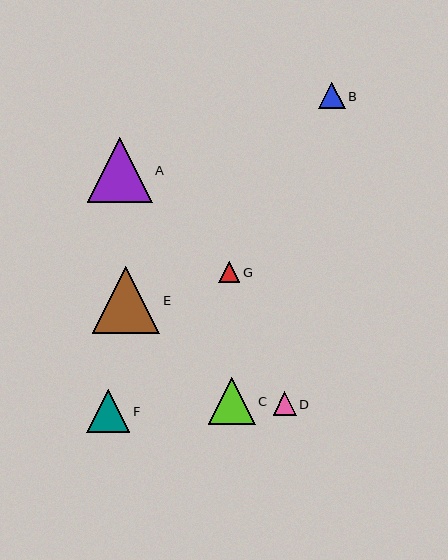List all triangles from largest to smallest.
From largest to smallest: E, A, C, F, B, D, G.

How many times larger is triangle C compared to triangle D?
Triangle C is approximately 2.0 times the size of triangle D.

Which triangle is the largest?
Triangle E is the largest with a size of approximately 67 pixels.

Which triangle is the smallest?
Triangle G is the smallest with a size of approximately 21 pixels.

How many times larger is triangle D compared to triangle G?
Triangle D is approximately 1.1 times the size of triangle G.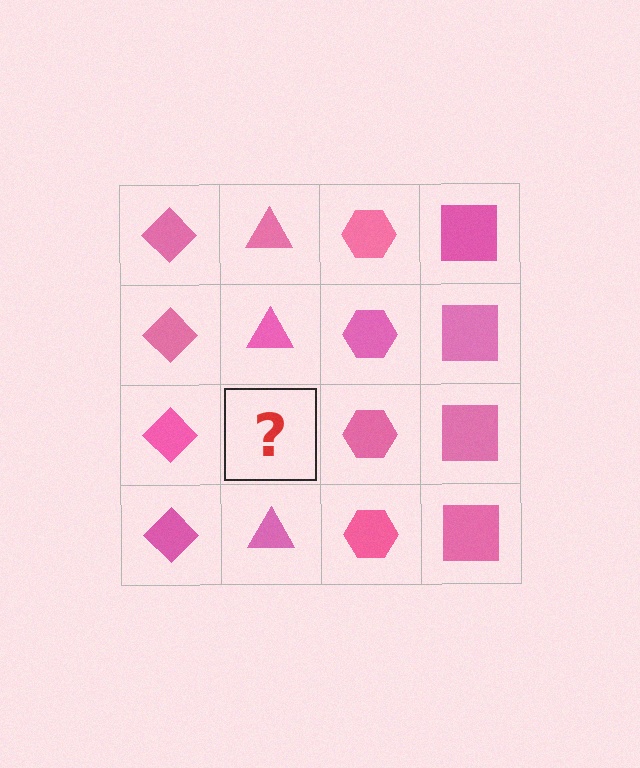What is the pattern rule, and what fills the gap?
The rule is that each column has a consistent shape. The gap should be filled with a pink triangle.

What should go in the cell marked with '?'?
The missing cell should contain a pink triangle.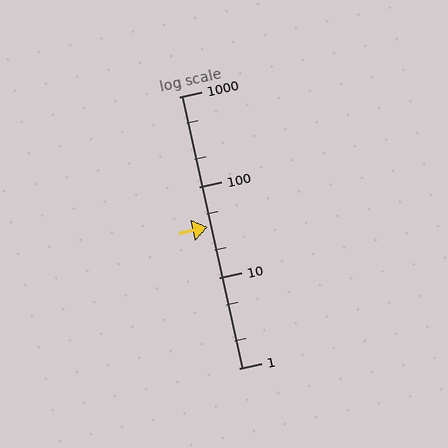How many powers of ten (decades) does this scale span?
The scale spans 3 decades, from 1 to 1000.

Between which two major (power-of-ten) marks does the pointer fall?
The pointer is between 10 and 100.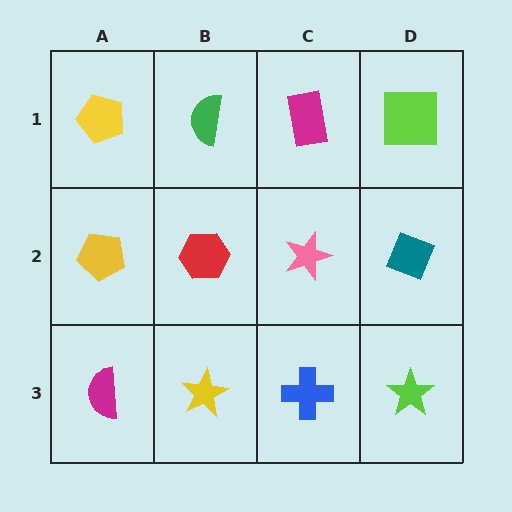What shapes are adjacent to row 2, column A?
A yellow pentagon (row 1, column A), a magenta semicircle (row 3, column A), a red hexagon (row 2, column B).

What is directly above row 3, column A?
A yellow pentagon.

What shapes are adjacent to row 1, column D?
A teal diamond (row 2, column D), a magenta rectangle (row 1, column C).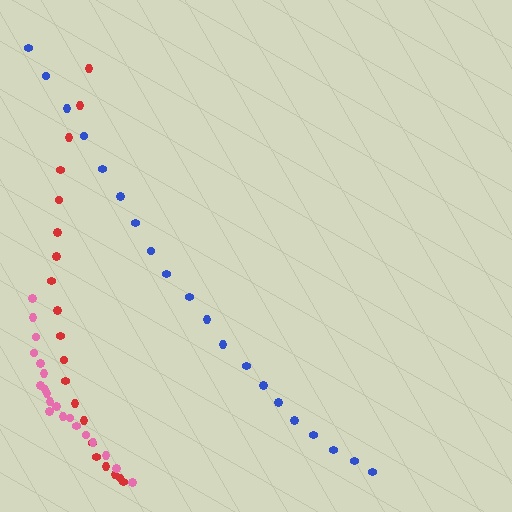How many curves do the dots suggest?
There are 3 distinct paths.